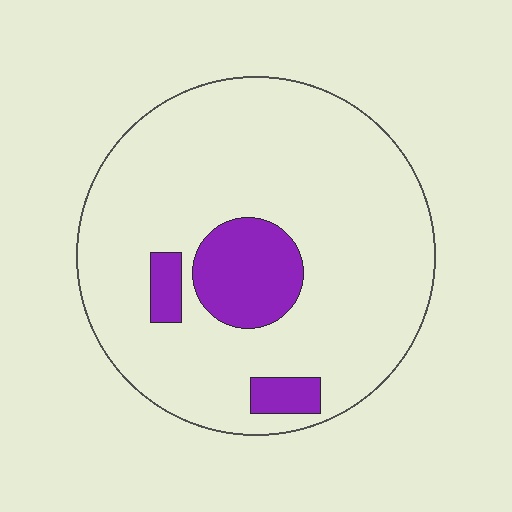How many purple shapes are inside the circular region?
3.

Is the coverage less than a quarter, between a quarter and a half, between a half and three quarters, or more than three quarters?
Less than a quarter.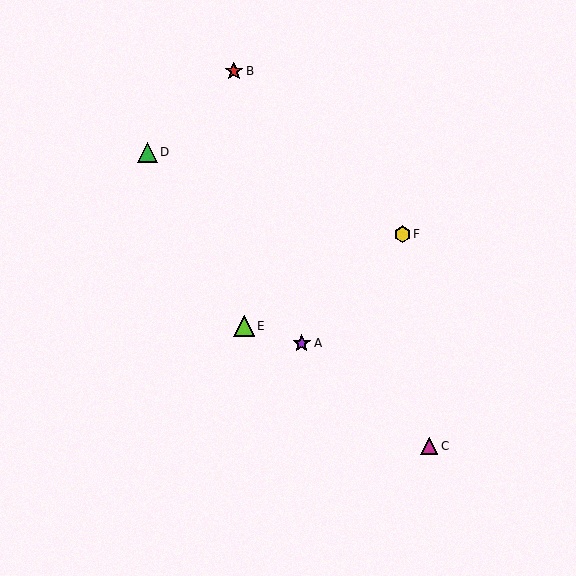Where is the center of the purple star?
The center of the purple star is at (302, 343).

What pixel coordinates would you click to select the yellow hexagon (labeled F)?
Click at (402, 234) to select the yellow hexagon F.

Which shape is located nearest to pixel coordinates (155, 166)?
The green triangle (labeled D) at (148, 152) is nearest to that location.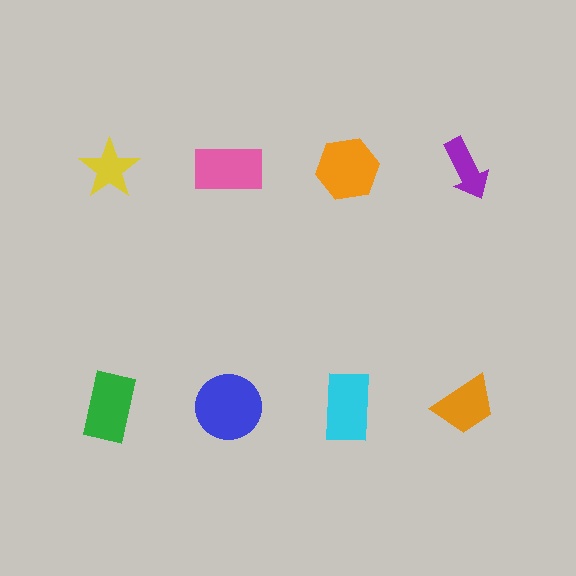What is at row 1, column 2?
A pink rectangle.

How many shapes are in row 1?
4 shapes.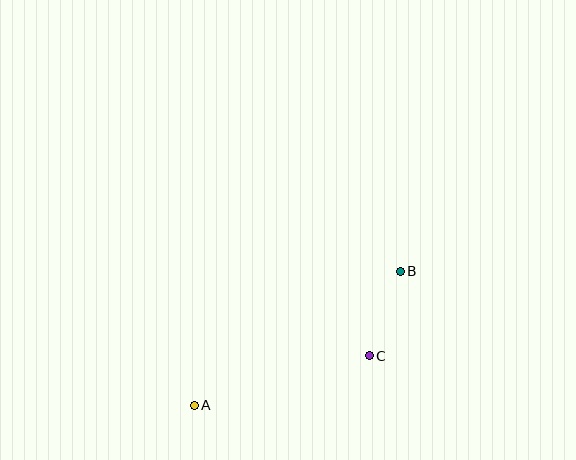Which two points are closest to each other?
Points B and C are closest to each other.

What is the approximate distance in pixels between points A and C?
The distance between A and C is approximately 182 pixels.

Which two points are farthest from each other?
Points A and B are farthest from each other.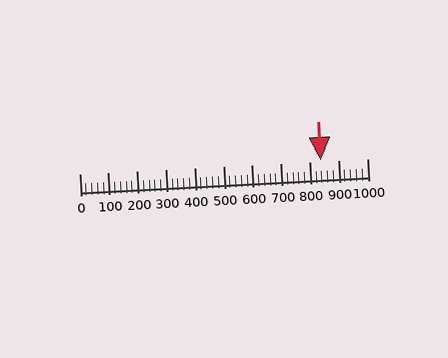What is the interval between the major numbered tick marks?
The major tick marks are spaced 100 units apart.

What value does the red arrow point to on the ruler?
The red arrow points to approximately 840.